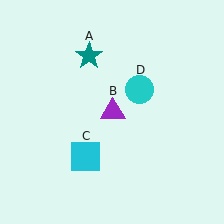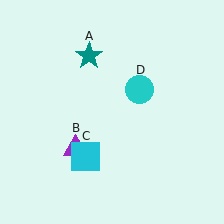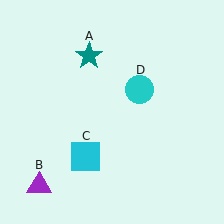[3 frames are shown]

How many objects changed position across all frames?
1 object changed position: purple triangle (object B).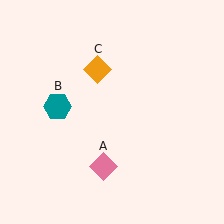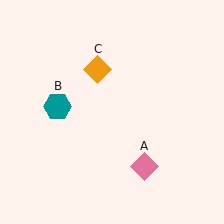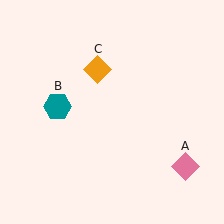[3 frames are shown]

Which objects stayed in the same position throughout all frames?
Teal hexagon (object B) and orange diamond (object C) remained stationary.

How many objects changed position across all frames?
1 object changed position: pink diamond (object A).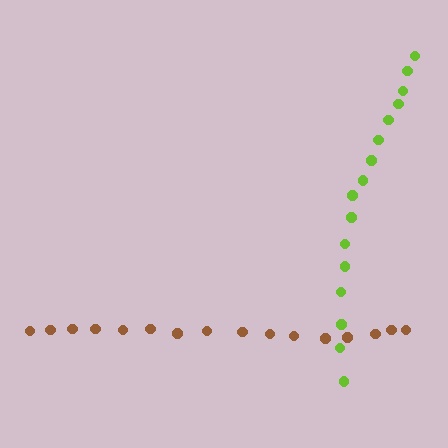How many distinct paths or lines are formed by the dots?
There are 2 distinct paths.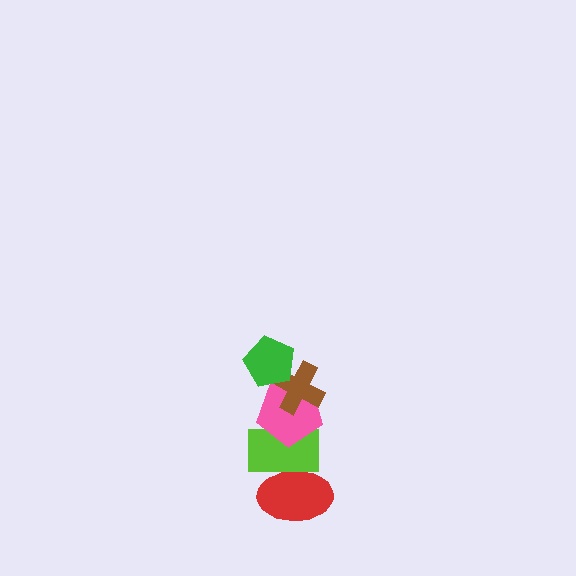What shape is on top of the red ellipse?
The lime rectangle is on top of the red ellipse.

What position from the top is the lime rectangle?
The lime rectangle is 4th from the top.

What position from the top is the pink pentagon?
The pink pentagon is 3rd from the top.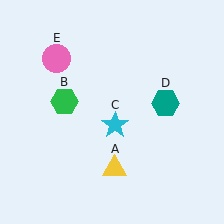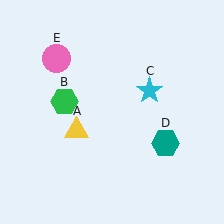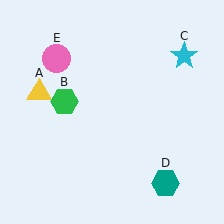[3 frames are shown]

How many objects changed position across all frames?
3 objects changed position: yellow triangle (object A), cyan star (object C), teal hexagon (object D).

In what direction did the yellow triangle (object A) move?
The yellow triangle (object A) moved up and to the left.